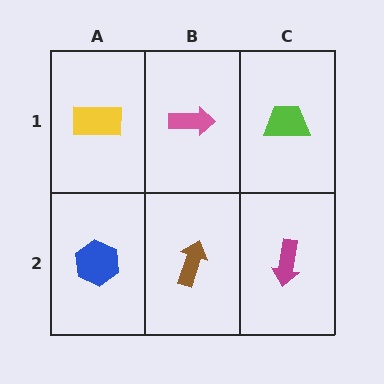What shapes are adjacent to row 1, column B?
A brown arrow (row 2, column B), a yellow rectangle (row 1, column A), a lime trapezoid (row 1, column C).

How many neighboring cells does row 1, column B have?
3.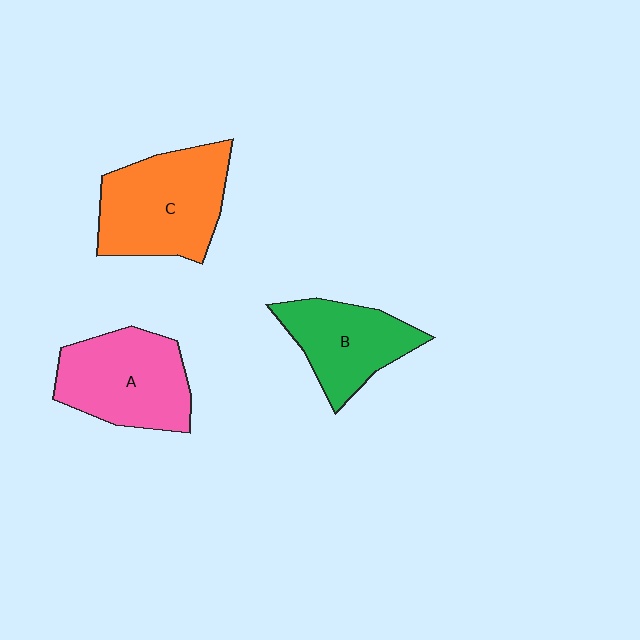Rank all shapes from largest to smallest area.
From largest to smallest: C (orange), A (pink), B (green).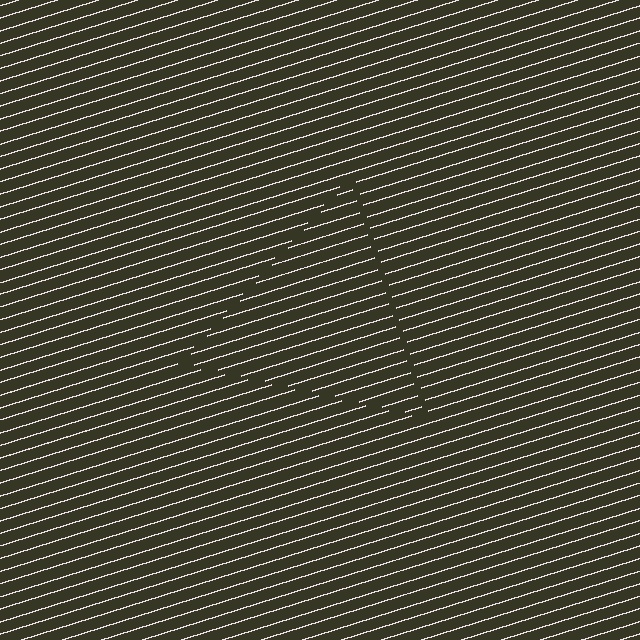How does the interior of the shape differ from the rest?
The interior of the shape contains the same grating, shifted by half a period — the contour is defined by the phase discontinuity where line-ends from the inner and outer gratings abut.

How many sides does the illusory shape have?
3 sides — the line-ends trace a triangle.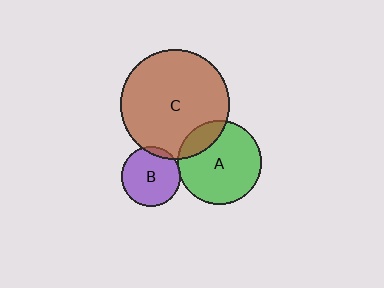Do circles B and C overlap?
Yes.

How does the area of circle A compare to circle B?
Approximately 2.0 times.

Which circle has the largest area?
Circle C (brown).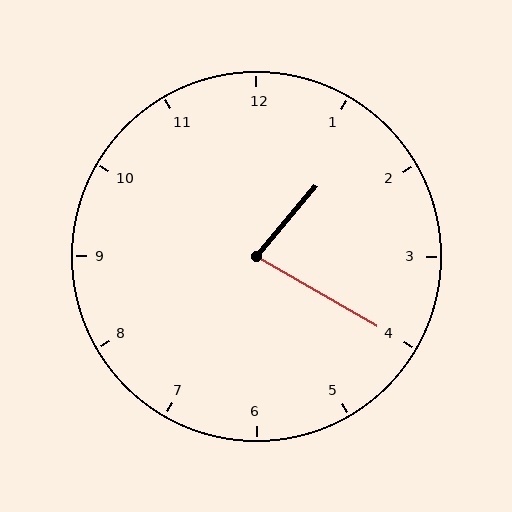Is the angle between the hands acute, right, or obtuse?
It is acute.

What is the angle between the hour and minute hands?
Approximately 80 degrees.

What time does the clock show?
1:20.